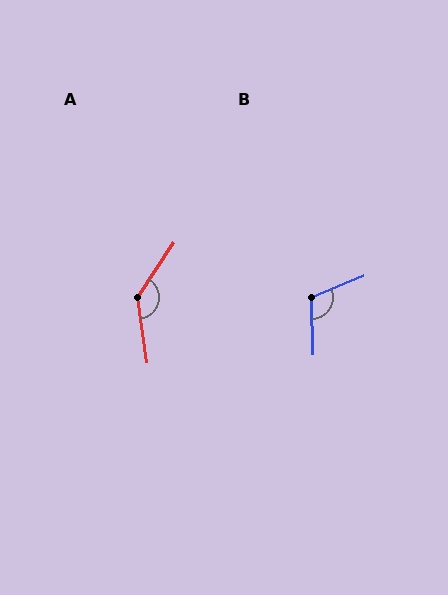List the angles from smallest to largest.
B (111°), A (139°).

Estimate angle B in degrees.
Approximately 111 degrees.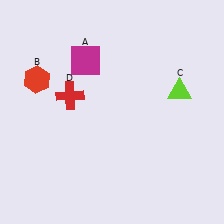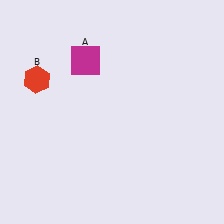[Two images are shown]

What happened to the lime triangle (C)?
The lime triangle (C) was removed in Image 2. It was in the top-right area of Image 1.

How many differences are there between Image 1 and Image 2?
There are 2 differences between the two images.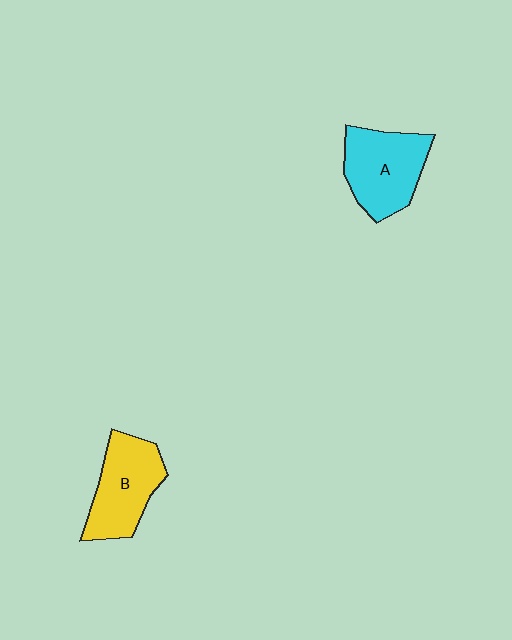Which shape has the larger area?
Shape A (cyan).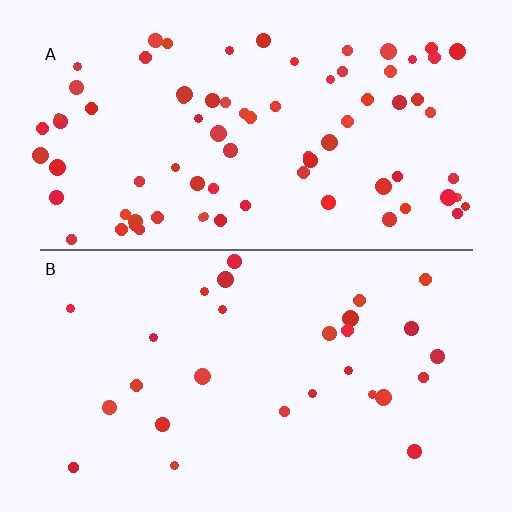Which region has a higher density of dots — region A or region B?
A (the top).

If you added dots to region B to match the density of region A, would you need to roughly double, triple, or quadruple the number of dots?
Approximately triple.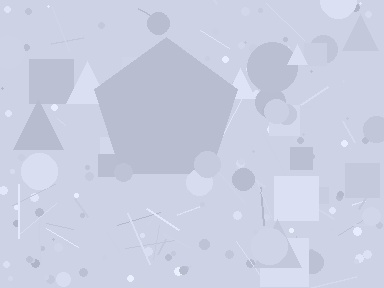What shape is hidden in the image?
A pentagon is hidden in the image.